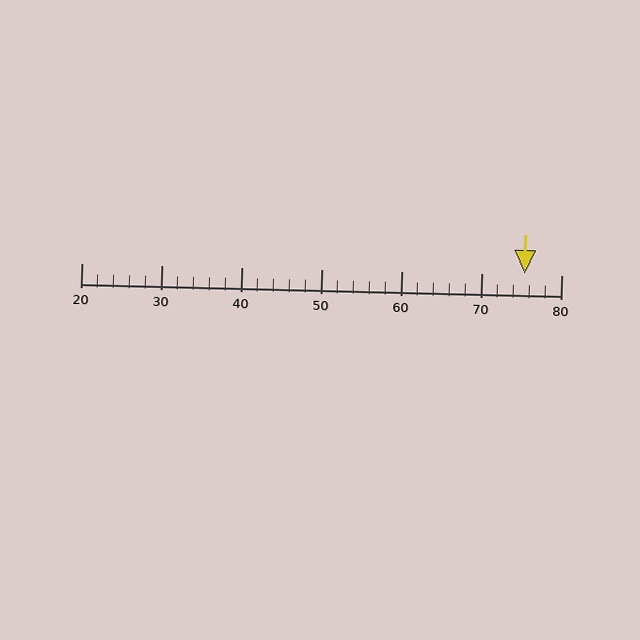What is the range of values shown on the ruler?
The ruler shows values from 20 to 80.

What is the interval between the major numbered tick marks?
The major tick marks are spaced 10 units apart.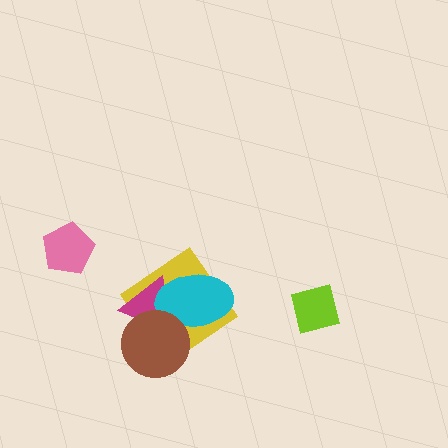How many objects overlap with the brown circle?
3 objects overlap with the brown circle.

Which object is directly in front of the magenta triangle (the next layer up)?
The cyan ellipse is directly in front of the magenta triangle.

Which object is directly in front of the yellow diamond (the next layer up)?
The magenta triangle is directly in front of the yellow diamond.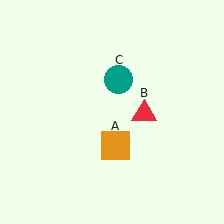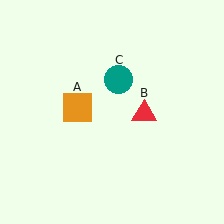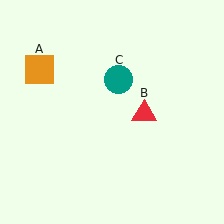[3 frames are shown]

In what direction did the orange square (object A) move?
The orange square (object A) moved up and to the left.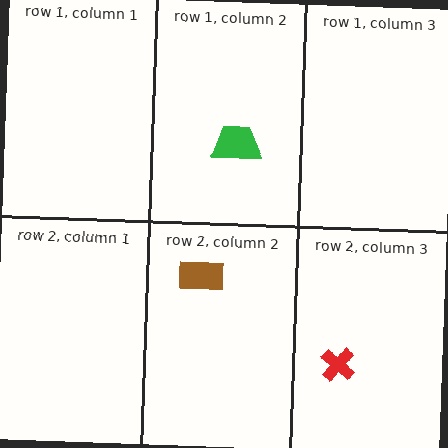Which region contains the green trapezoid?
The row 1, column 2 region.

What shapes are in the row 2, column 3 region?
The red cross.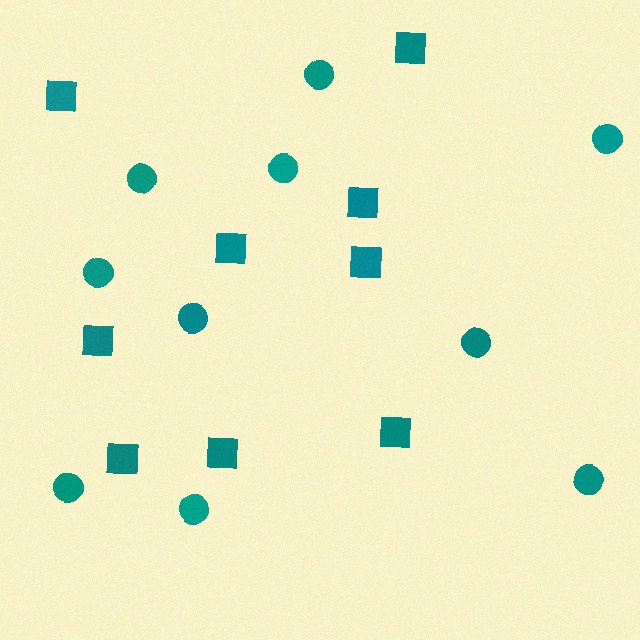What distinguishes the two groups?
There are 2 groups: one group of squares (9) and one group of circles (10).